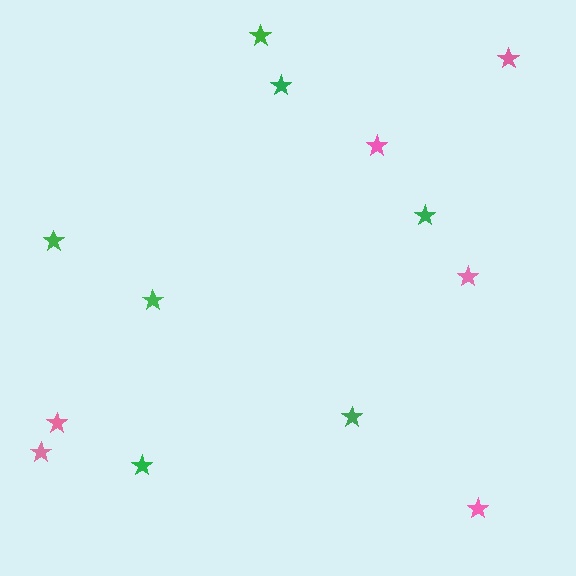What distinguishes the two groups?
There are 2 groups: one group of pink stars (6) and one group of green stars (7).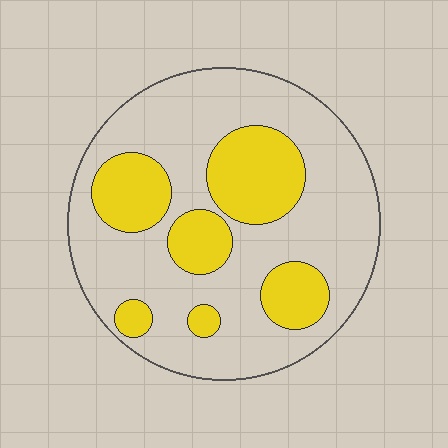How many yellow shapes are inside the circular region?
6.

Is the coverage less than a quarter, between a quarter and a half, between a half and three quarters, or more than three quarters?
Between a quarter and a half.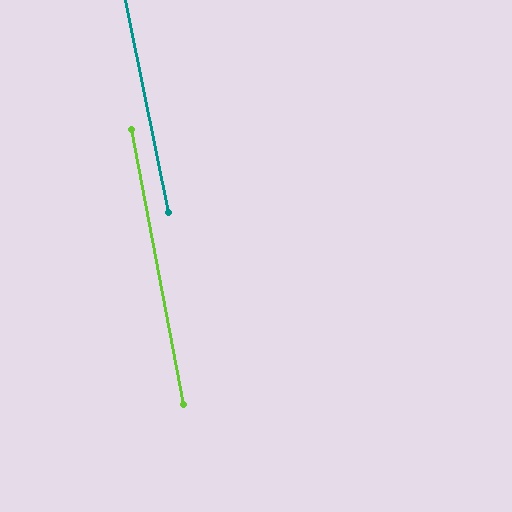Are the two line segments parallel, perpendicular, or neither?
Parallel — their directions differ by only 0.6°.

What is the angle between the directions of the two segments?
Approximately 1 degree.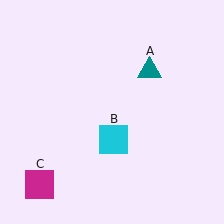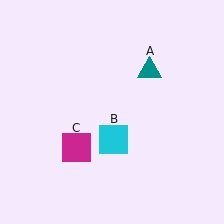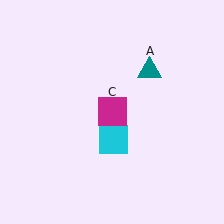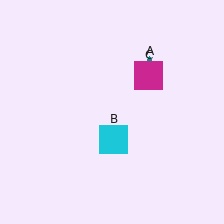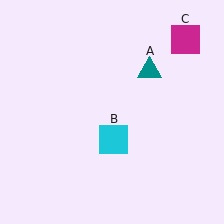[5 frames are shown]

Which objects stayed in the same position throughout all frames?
Teal triangle (object A) and cyan square (object B) remained stationary.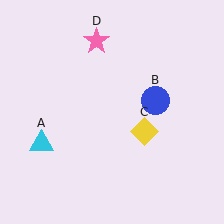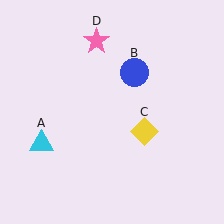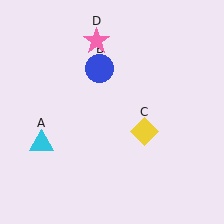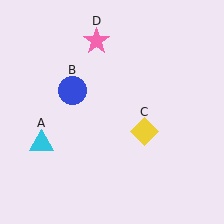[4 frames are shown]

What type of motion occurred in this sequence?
The blue circle (object B) rotated counterclockwise around the center of the scene.